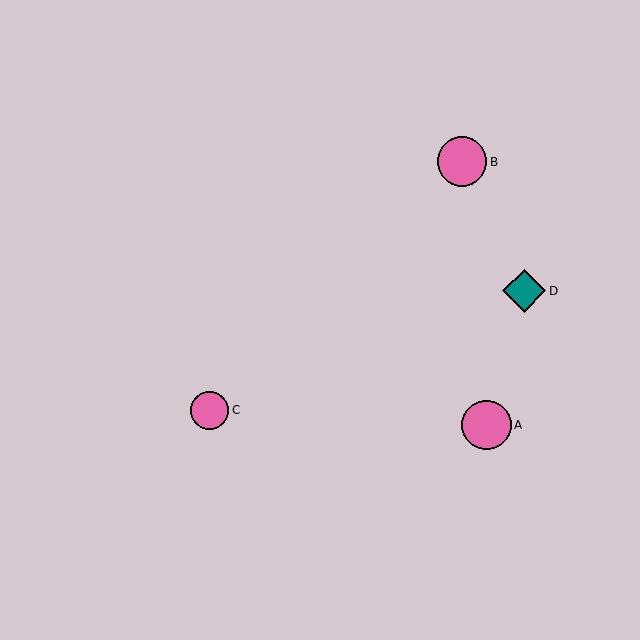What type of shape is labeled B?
Shape B is a pink circle.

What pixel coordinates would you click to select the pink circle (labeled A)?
Click at (486, 425) to select the pink circle A.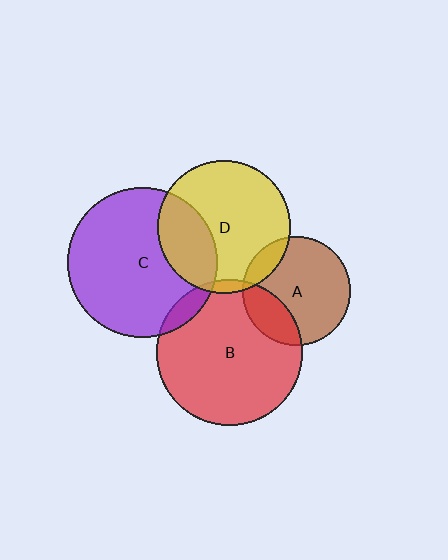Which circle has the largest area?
Circle C (purple).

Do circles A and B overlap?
Yes.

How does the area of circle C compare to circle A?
Approximately 1.9 times.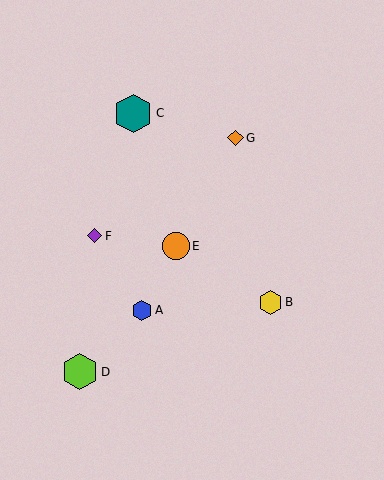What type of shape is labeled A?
Shape A is a blue hexagon.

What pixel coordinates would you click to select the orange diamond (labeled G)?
Click at (236, 138) to select the orange diamond G.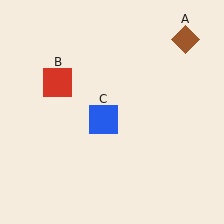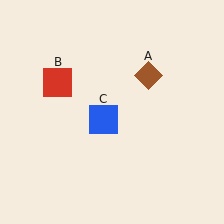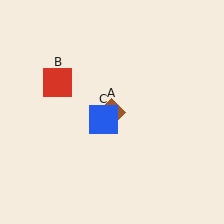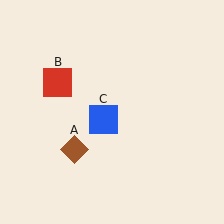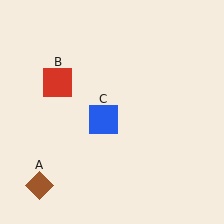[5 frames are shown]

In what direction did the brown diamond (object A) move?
The brown diamond (object A) moved down and to the left.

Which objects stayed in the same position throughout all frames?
Red square (object B) and blue square (object C) remained stationary.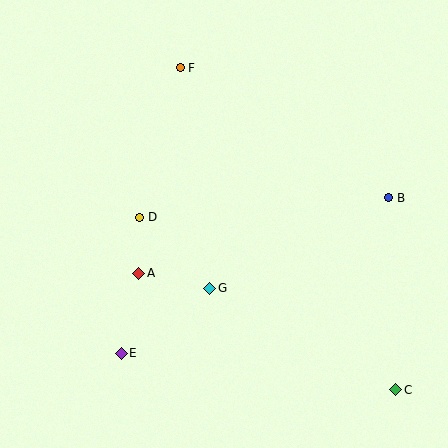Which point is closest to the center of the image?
Point G at (210, 288) is closest to the center.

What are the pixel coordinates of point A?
Point A is at (139, 273).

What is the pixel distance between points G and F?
The distance between G and F is 222 pixels.